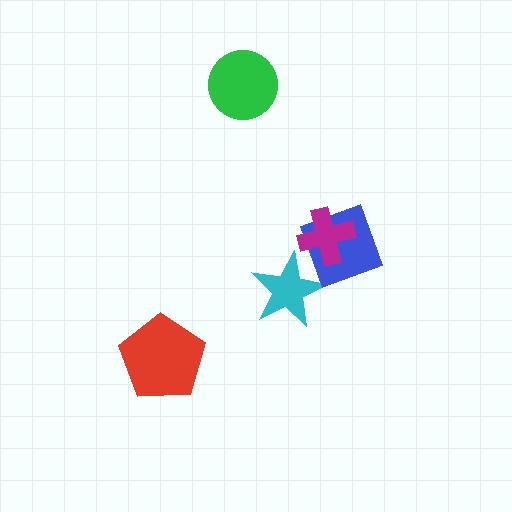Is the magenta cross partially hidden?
No, no other shape covers it.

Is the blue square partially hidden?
Yes, it is partially covered by another shape.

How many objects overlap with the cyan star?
0 objects overlap with the cyan star.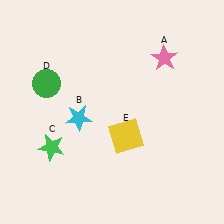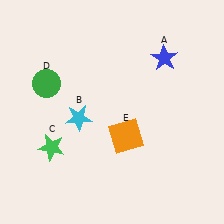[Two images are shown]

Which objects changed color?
A changed from pink to blue. E changed from yellow to orange.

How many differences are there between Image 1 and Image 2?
There are 2 differences between the two images.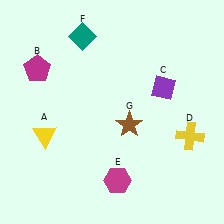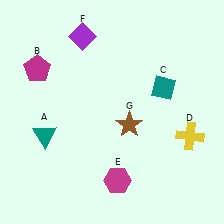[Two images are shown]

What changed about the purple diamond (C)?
In Image 1, C is purple. In Image 2, it changed to teal.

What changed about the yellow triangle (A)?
In Image 1, A is yellow. In Image 2, it changed to teal.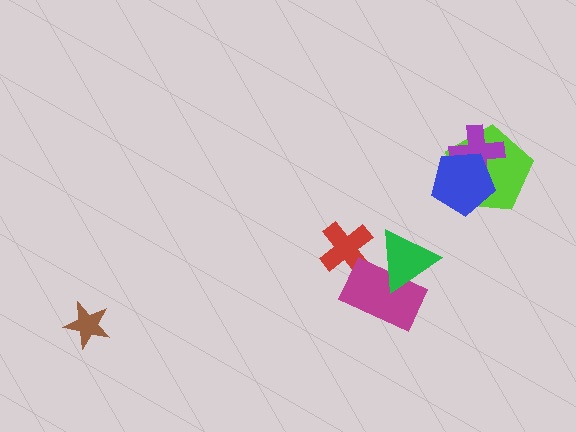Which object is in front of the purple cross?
The blue pentagon is in front of the purple cross.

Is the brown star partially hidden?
No, no other shape covers it.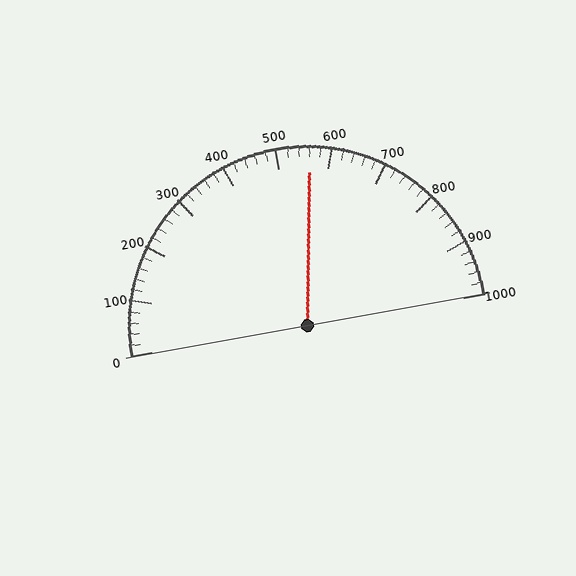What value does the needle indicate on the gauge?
The needle indicates approximately 560.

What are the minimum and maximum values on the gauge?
The gauge ranges from 0 to 1000.